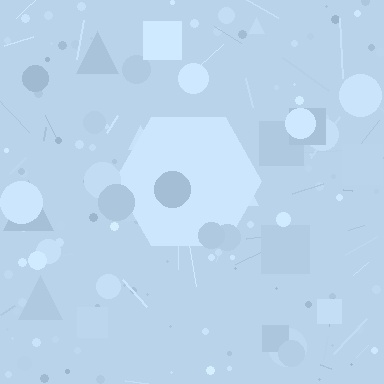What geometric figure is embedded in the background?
A hexagon is embedded in the background.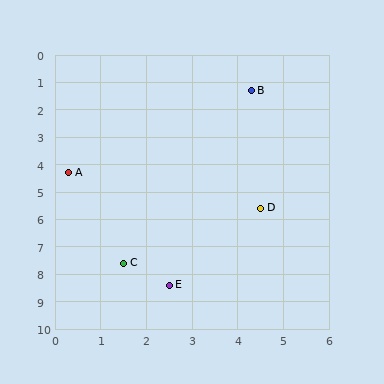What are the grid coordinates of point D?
Point D is at approximately (4.5, 5.6).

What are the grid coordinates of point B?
Point B is at approximately (4.3, 1.3).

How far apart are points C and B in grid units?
Points C and B are about 6.9 grid units apart.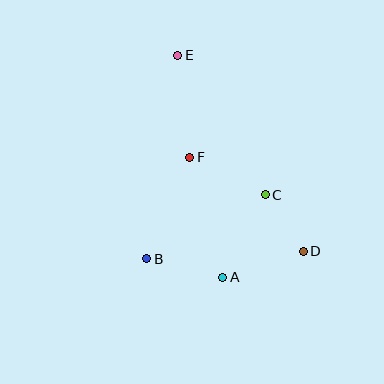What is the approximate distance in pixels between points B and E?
The distance between B and E is approximately 206 pixels.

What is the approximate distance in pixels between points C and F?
The distance between C and F is approximately 84 pixels.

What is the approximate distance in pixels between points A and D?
The distance between A and D is approximately 85 pixels.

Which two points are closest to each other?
Points C and D are closest to each other.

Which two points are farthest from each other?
Points D and E are farthest from each other.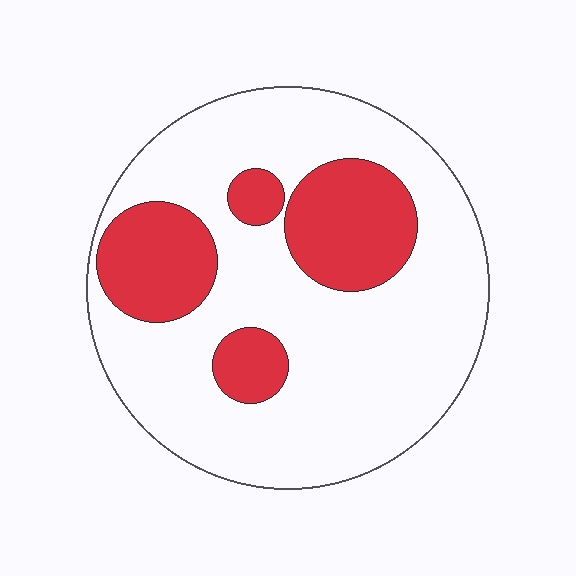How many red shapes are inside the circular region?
4.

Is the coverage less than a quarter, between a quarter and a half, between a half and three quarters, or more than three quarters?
Between a quarter and a half.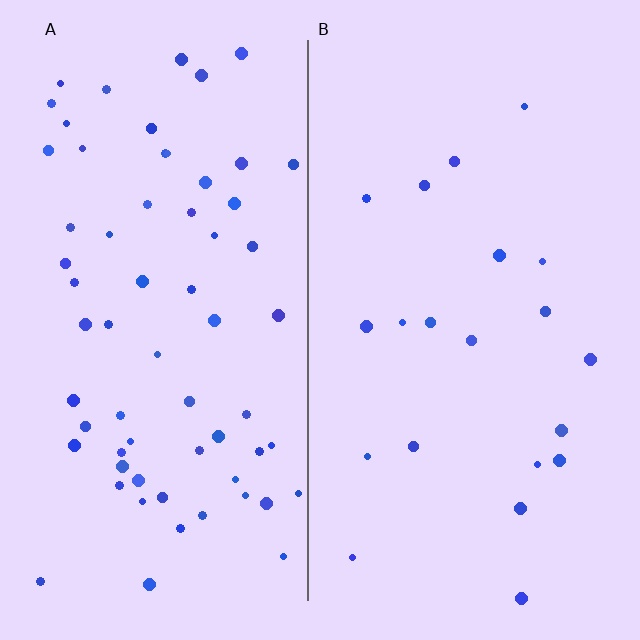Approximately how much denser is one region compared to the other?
Approximately 3.1× — region A over region B.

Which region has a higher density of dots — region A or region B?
A (the left).